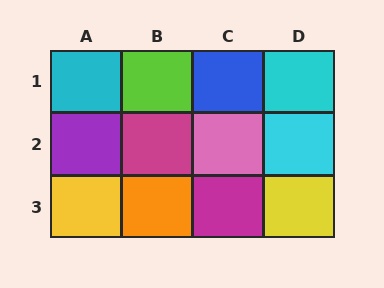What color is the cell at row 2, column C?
Pink.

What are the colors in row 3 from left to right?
Yellow, orange, magenta, yellow.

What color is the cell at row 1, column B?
Lime.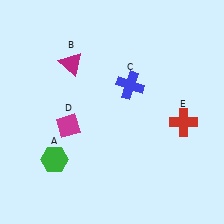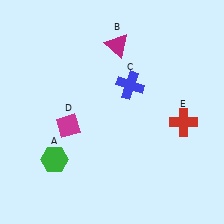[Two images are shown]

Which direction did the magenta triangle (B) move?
The magenta triangle (B) moved right.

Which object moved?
The magenta triangle (B) moved right.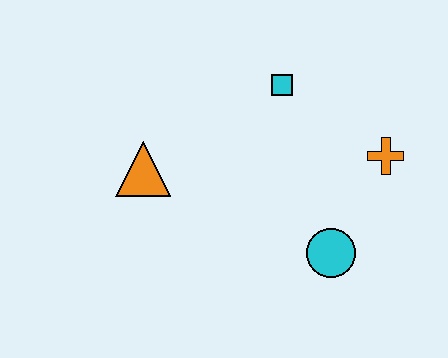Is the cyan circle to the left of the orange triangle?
No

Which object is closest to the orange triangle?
The cyan square is closest to the orange triangle.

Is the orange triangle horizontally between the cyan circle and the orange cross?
No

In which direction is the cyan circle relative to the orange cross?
The cyan circle is below the orange cross.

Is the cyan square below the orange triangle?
No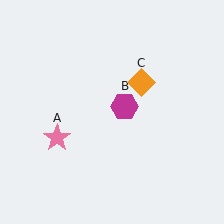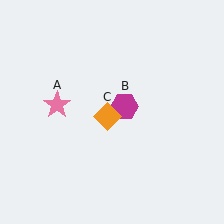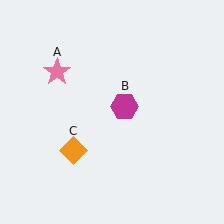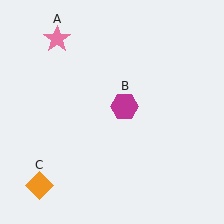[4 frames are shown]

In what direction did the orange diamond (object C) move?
The orange diamond (object C) moved down and to the left.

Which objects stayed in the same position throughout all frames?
Magenta hexagon (object B) remained stationary.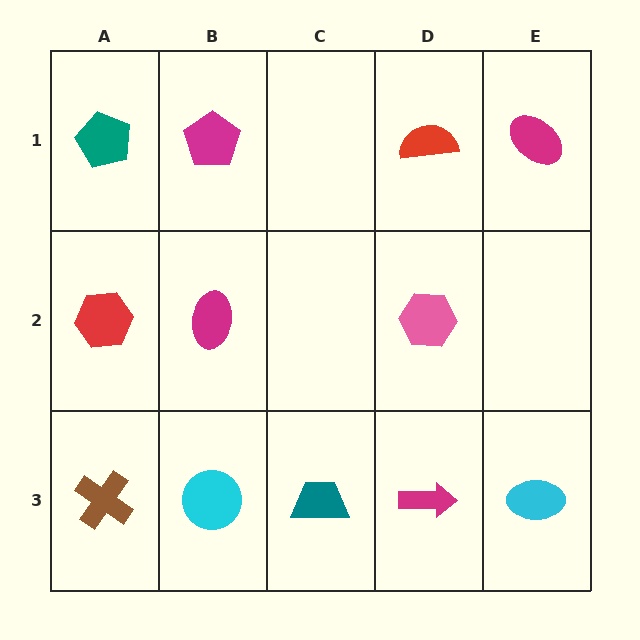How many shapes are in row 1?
4 shapes.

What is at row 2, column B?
A magenta ellipse.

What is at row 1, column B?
A magenta pentagon.